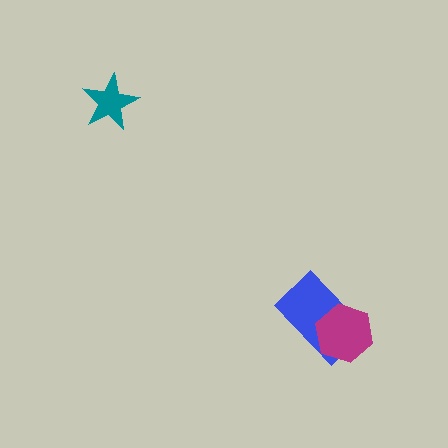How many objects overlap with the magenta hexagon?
1 object overlaps with the magenta hexagon.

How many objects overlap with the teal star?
0 objects overlap with the teal star.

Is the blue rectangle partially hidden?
Yes, it is partially covered by another shape.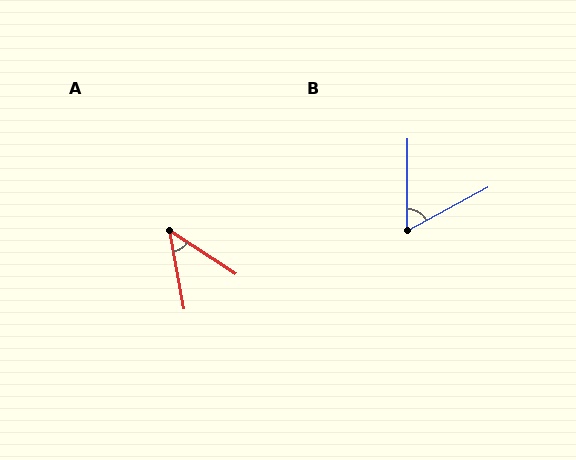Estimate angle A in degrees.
Approximately 46 degrees.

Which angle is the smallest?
A, at approximately 46 degrees.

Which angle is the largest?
B, at approximately 61 degrees.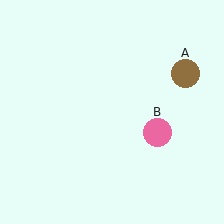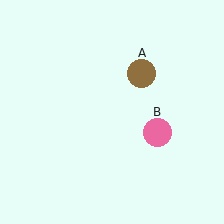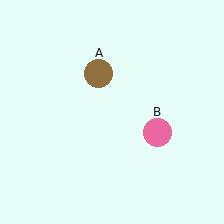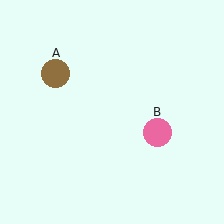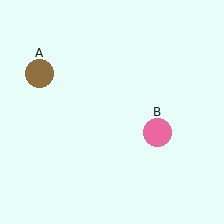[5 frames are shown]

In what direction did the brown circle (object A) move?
The brown circle (object A) moved left.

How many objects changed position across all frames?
1 object changed position: brown circle (object A).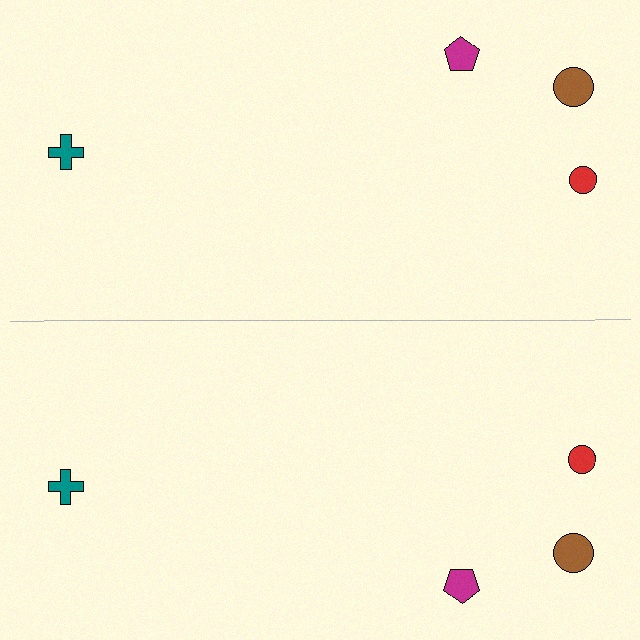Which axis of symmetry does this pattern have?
The pattern has a horizontal axis of symmetry running through the center of the image.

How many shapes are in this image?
There are 8 shapes in this image.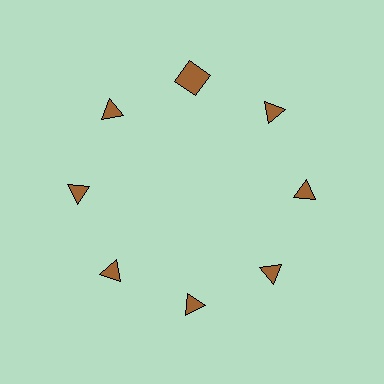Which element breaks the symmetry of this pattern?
The brown square at roughly the 12 o'clock position breaks the symmetry. All other shapes are brown triangles.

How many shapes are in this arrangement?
There are 8 shapes arranged in a ring pattern.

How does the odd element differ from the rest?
It has a different shape: square instead of triangle.